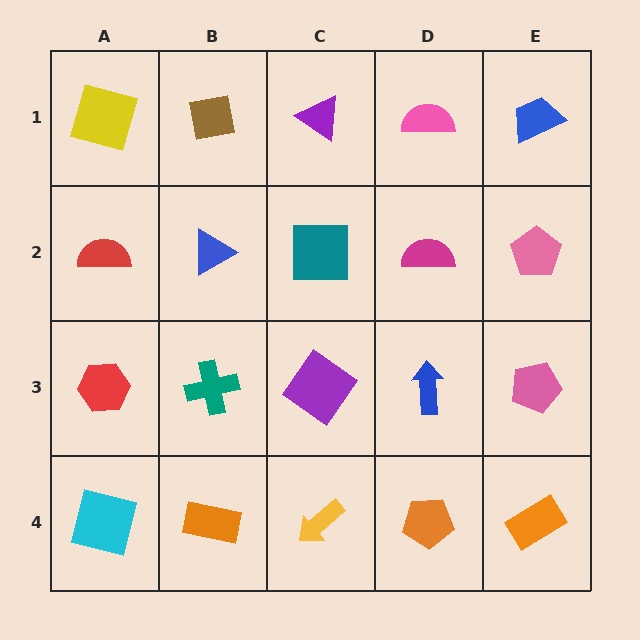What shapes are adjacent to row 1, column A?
A red semicircle (row 2, column A), a brown square (row 1, column B).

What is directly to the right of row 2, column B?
A teal square.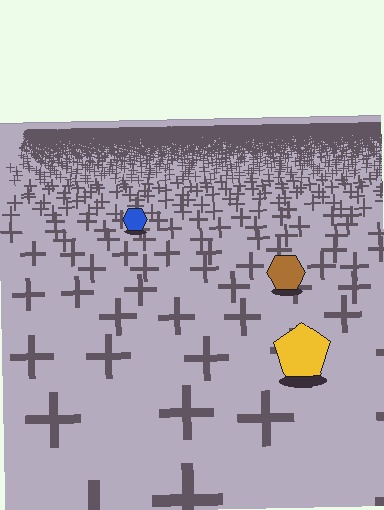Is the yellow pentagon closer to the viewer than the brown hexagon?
Yes. The yellow pentagon is closer — you can tell from the texture gradient: the ground texture is coarser near it.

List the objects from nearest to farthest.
From nearest to farthest: the yellow pentagon, the brown hexagon, the blue hexagon.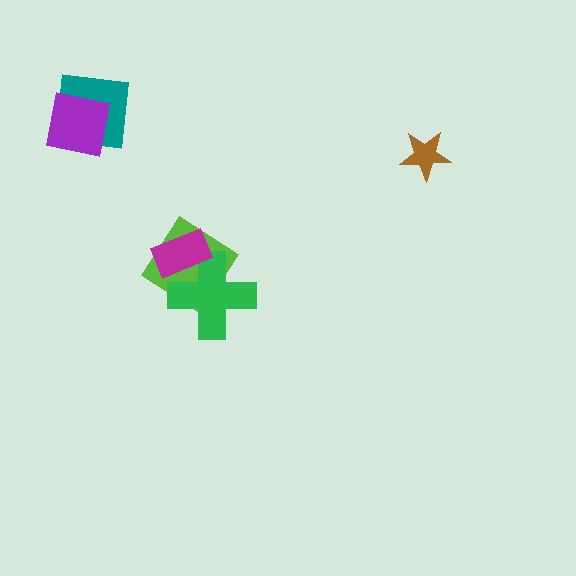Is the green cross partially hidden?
Yes, it is partially covered by another shape.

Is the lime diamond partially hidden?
Yes, it is partially covered by another shape.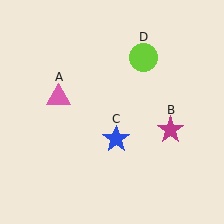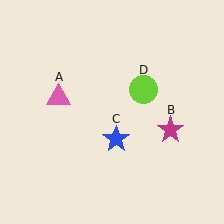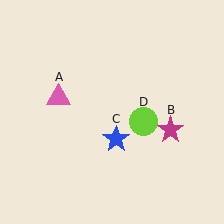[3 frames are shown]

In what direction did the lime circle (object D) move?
The lime circle (object D) moved down.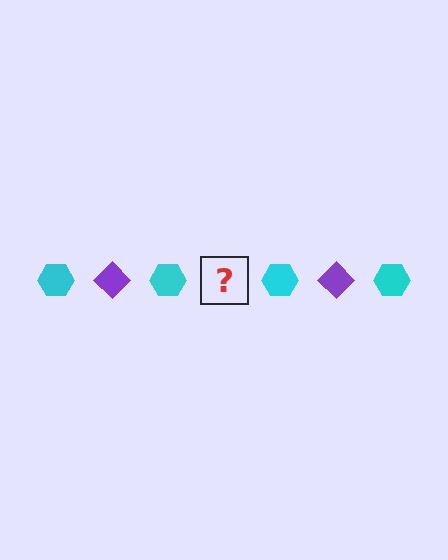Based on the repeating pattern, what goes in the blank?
The blank should be a purple diamond.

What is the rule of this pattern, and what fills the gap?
The rule is that the pattern alternates between cyan hexagon and purple diamond. The gap should be filled with a purple diamond.